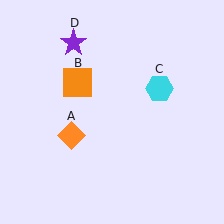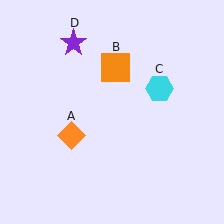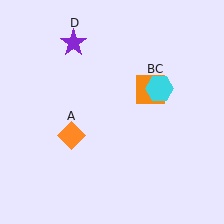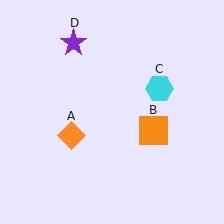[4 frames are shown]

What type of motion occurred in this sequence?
The orange square (object B) rotated clockwise around the center of the scene.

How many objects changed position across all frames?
1 object changed position: orange square (object B).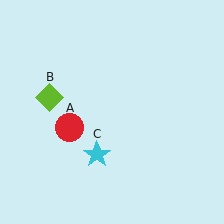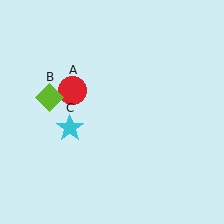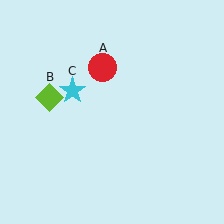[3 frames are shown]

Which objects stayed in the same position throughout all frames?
Lime diamond (object B) remained stationary.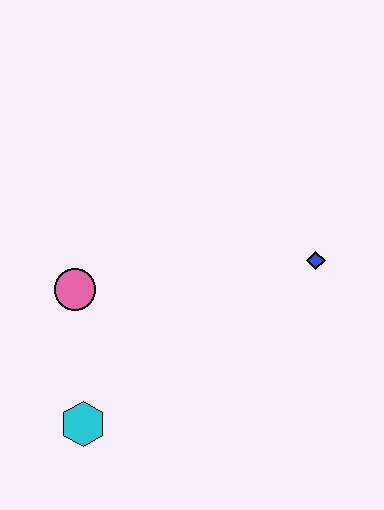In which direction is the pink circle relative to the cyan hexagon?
The pink circle is above the cyan hexagon.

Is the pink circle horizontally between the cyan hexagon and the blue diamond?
No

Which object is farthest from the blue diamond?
The cyan hexagon is farthest from the blue diamond.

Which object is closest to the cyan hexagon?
The pink circle is closest to the cyan hexagon.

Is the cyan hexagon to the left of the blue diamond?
Yes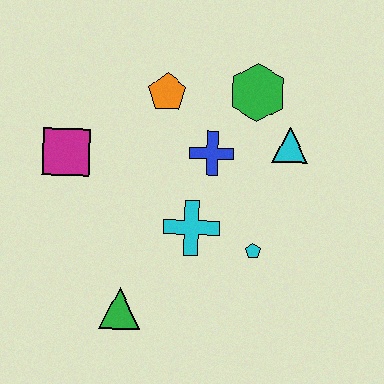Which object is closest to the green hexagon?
The cyan triangle is closest to the green hexagon.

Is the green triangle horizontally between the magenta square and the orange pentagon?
Yes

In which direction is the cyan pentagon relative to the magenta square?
The cyan pentagon is to the right of the magenta square.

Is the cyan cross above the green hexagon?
No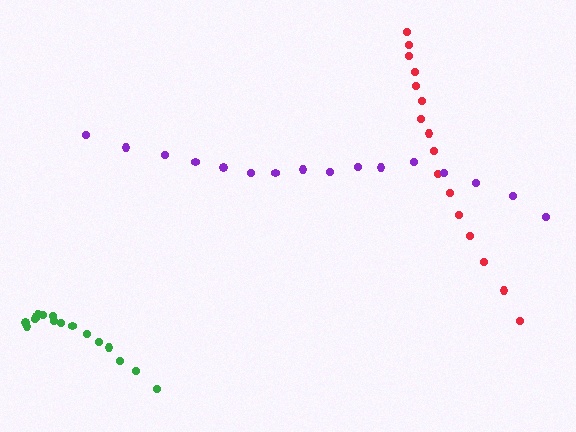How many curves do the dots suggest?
There are 3 distinct paths.